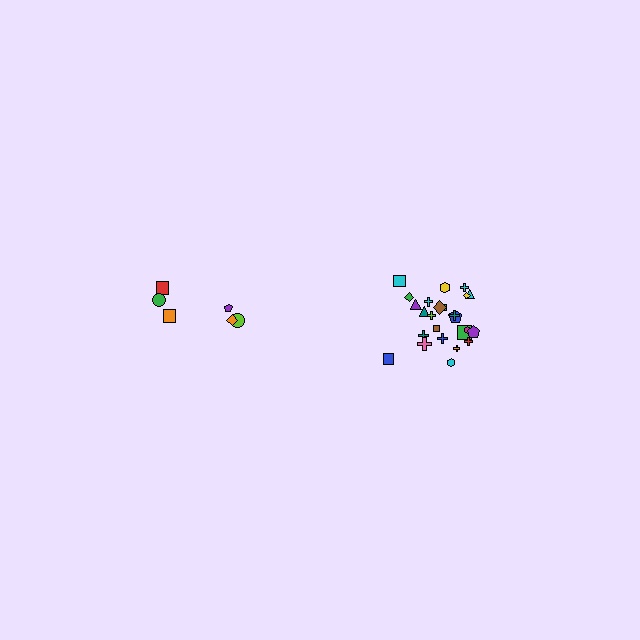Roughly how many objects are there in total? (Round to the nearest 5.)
Roughly 30 objects in total.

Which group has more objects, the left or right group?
The right group.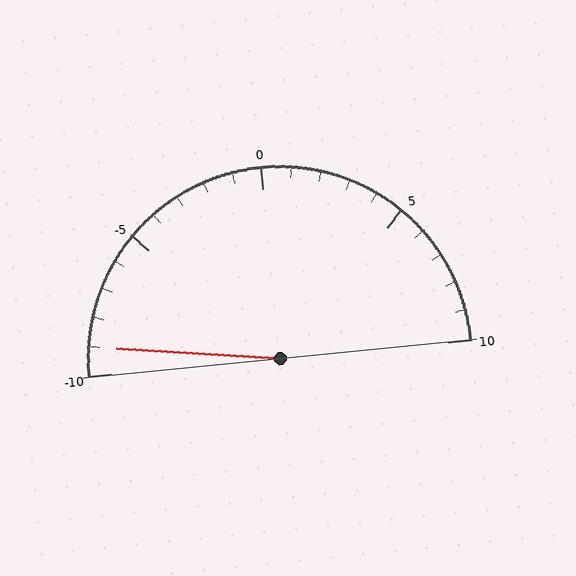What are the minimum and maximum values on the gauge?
The gauge ranges from -10 to 10.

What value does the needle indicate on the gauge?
The needle indicates approximately -9.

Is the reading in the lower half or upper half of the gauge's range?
The reading is in the lower half of the range (-10 to 10).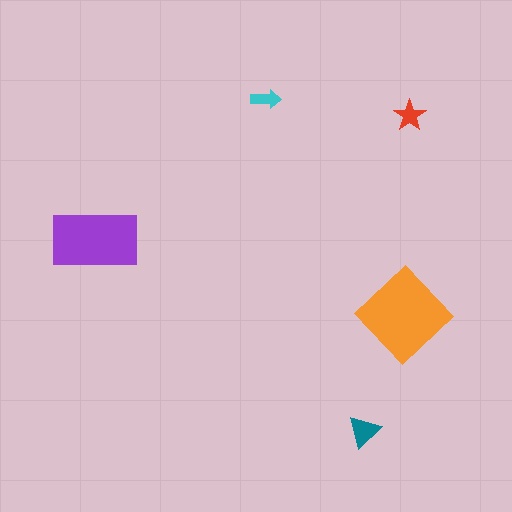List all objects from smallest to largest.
The cyan arrow, the red star, the teal triangle, the purple rectangle, the orange diamond.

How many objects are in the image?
There are 5 objects in the image.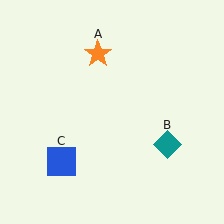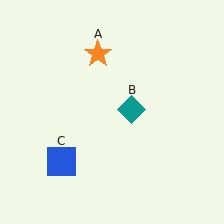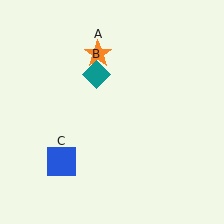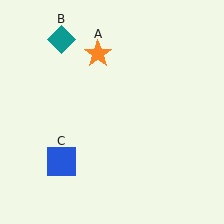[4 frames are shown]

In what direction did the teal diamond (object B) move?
The teal diamond (object B) moved up and to the left.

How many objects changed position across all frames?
1 object changed position: teal diamond (object B).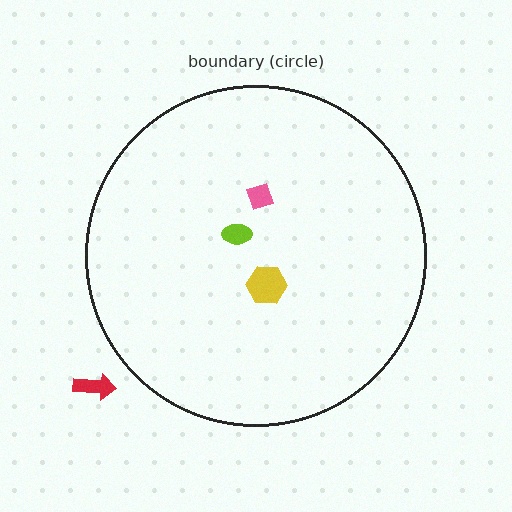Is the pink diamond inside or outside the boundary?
Inside.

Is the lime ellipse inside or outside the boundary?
Inside.